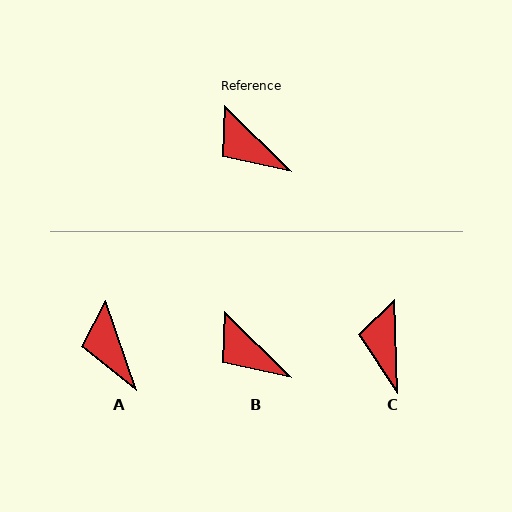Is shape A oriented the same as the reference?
No, it is off by about 26 degrees.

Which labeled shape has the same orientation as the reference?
B.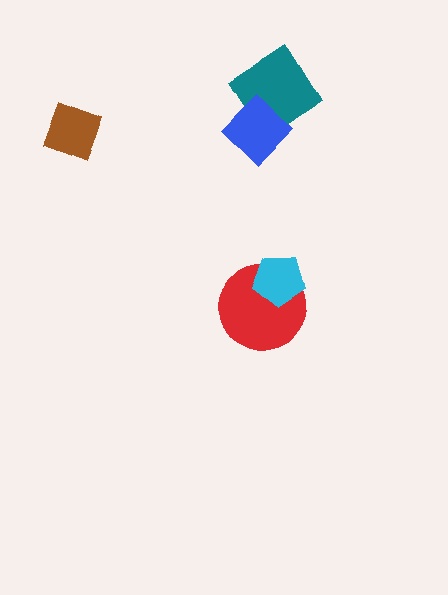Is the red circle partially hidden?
Yes, it is partially covered by another shape.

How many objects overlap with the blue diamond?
1 object overlaps with the blue diamond.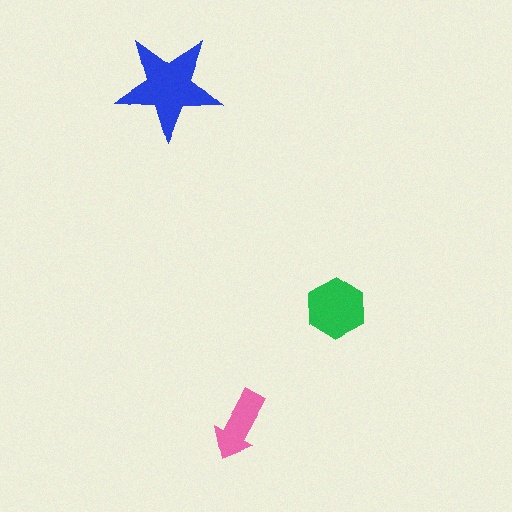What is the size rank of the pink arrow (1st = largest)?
3rd.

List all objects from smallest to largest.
The pink arrow, the green hexagon, the blue star.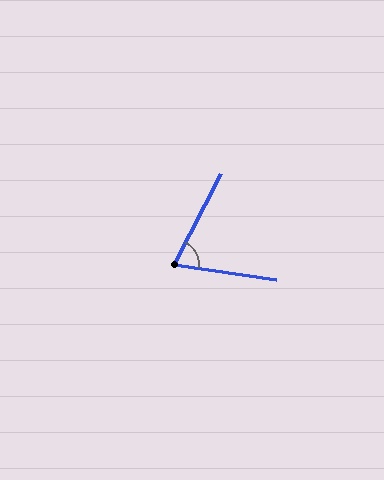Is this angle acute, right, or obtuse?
It is acute.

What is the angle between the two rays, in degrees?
Approximately 71 degrees.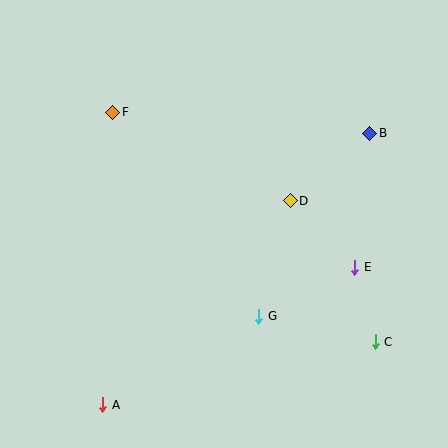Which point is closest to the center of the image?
Point D at (290, 201) is closest to the center.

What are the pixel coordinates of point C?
Point C is at (375, 342).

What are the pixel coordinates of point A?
Point A is at (103, 405).